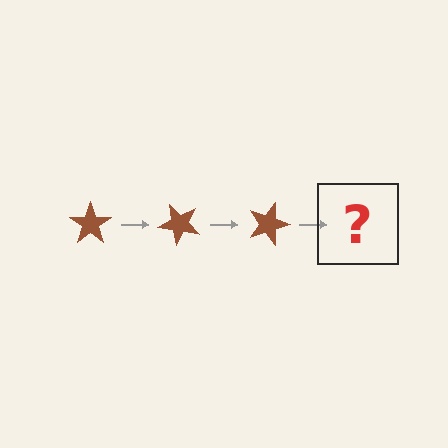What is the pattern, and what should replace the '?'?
The pattern is that the star rotates 45 degrees each step. The '?' should be a brown star rotated 135 degrees.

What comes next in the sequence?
The next element should be a brown star rotated 135 degrees.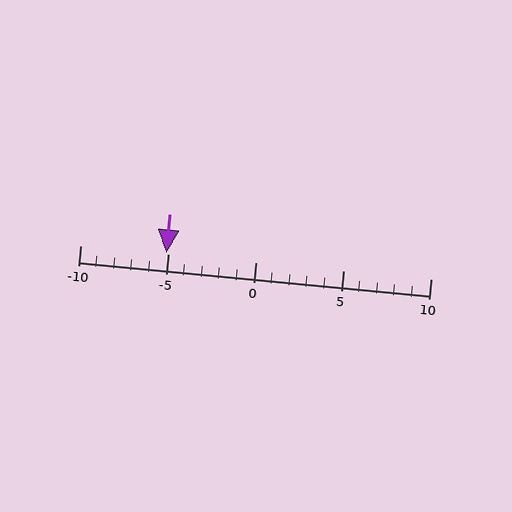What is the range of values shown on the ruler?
The ruler shows values from -10 to 10.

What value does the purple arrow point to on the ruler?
The purple arrow points to approximately -5.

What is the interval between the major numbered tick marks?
The major tick marks are spaced 5 units apart.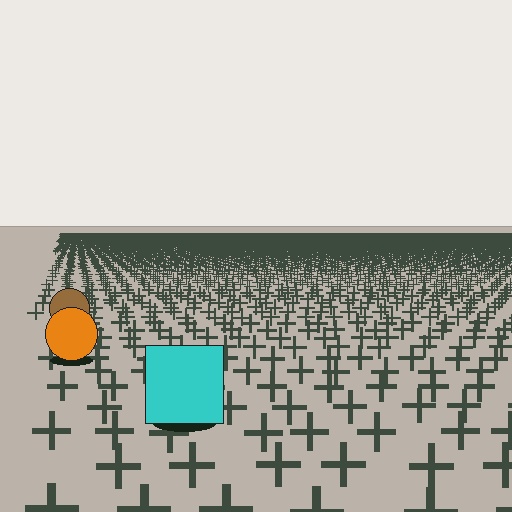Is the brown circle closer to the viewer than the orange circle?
No. The orange circle is closer — you can tell from the texture gradient: the ground texture is coarser near it.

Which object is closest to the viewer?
The cyan square is closest. The texture marks near it are larger and more spread out.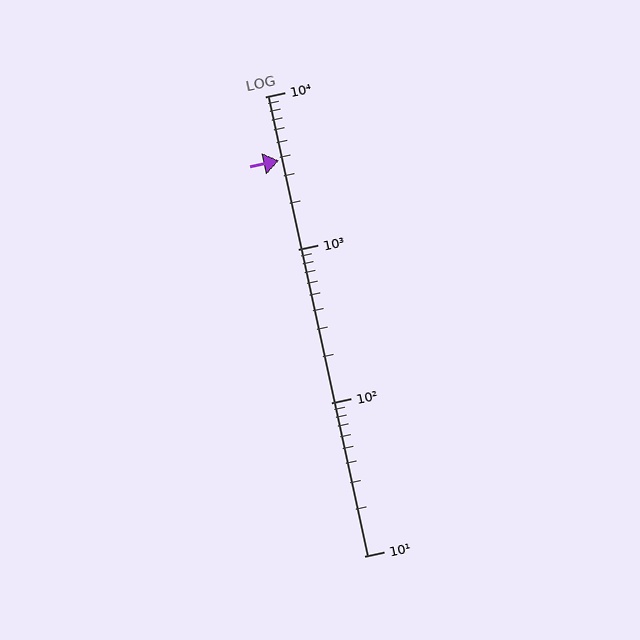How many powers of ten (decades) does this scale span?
The scale spans 3 decades, from 10 to 10000.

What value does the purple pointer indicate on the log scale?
The pointer indicates approximately 3800.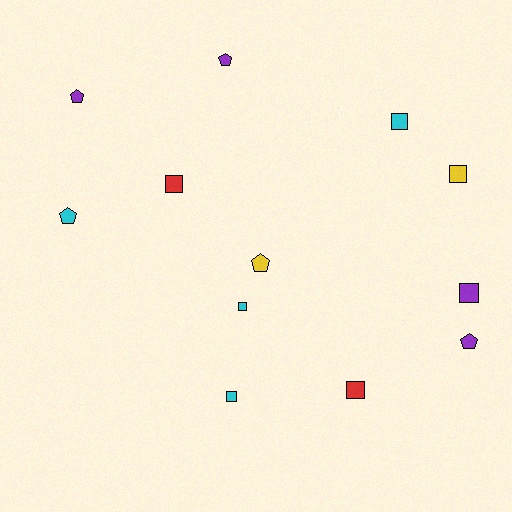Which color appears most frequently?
Cyan, with 4 objects.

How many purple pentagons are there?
There are 3 purple pentagons.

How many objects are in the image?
There are 12 objects.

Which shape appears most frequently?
Square, with 7 objects.